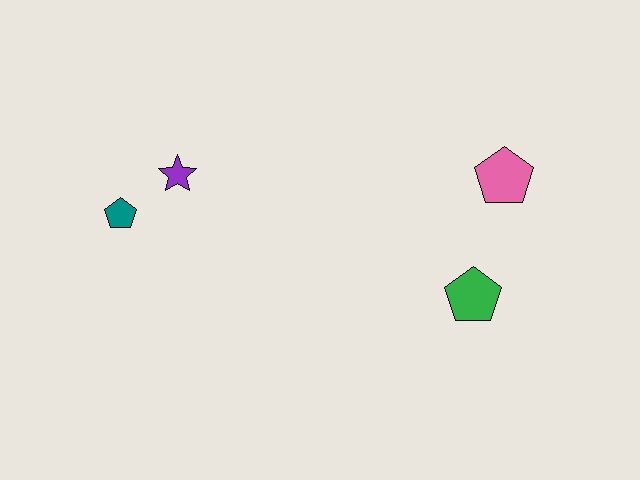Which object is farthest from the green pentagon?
The teal pentagon is farthest from the green pentagon.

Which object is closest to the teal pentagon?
The purple star is closest to the teal pentagon.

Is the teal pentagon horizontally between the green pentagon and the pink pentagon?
No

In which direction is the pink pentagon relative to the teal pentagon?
The pink pentagon is to the right of the teal pentagon.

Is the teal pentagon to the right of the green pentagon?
No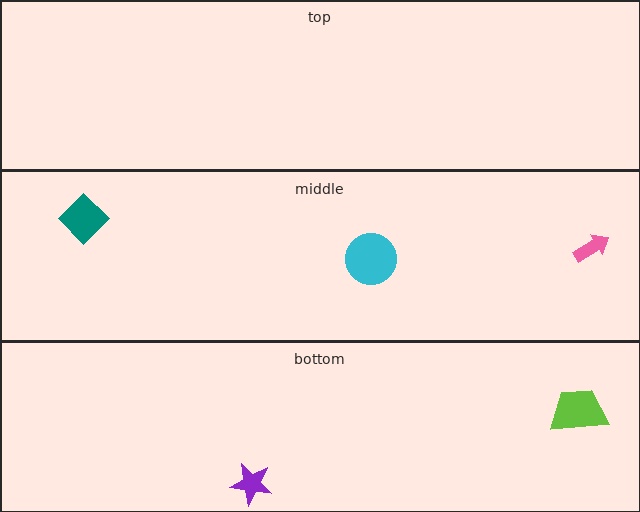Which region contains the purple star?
The bottom region.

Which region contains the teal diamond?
The middle region.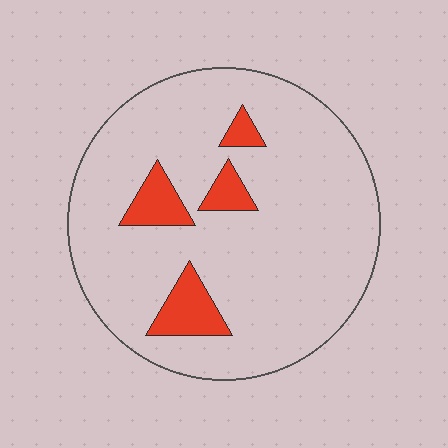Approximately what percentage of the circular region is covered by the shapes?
Approximately 10%.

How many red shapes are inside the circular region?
4.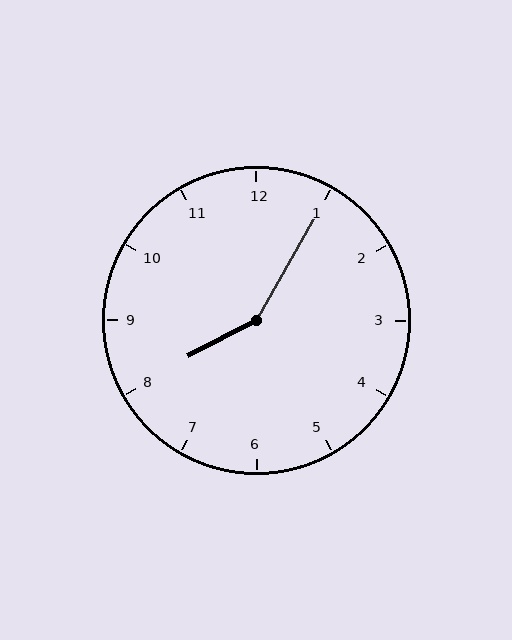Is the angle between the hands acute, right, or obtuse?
It is obtuse.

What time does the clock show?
8:05.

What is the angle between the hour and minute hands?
Approximately 148 degrees.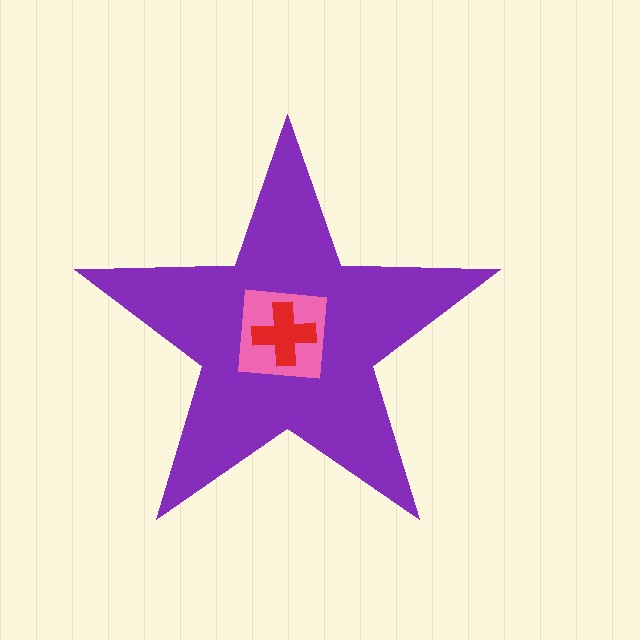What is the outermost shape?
The purple star.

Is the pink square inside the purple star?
Yes.